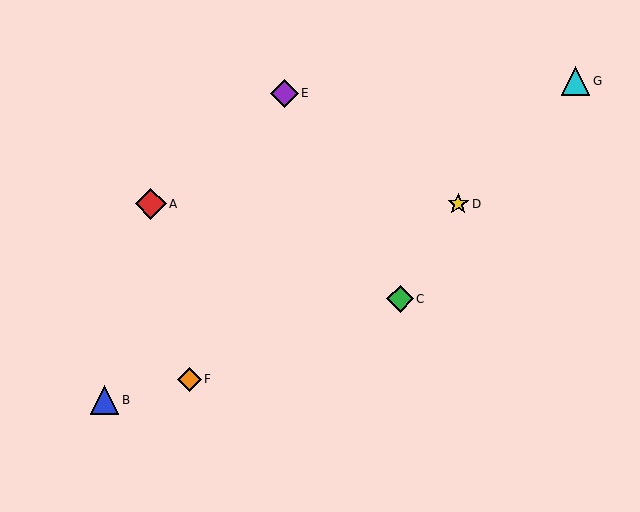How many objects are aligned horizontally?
2 objects (A, D) are aligned horizontally.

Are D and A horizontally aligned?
Yes, both are at y≈204.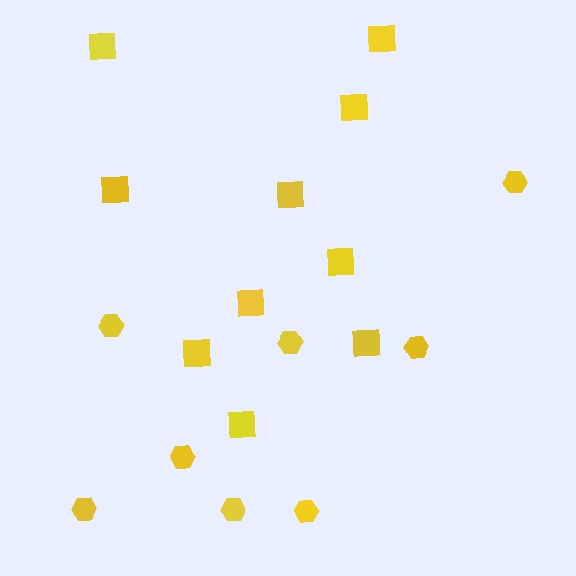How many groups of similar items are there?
There are 2 groups: one group of squares (10) and one group of hexagons (8).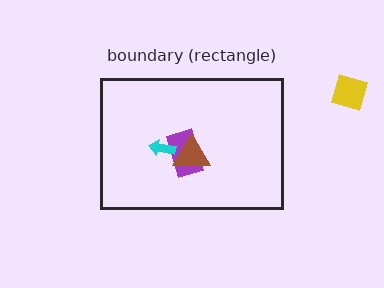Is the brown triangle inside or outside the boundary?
Inside.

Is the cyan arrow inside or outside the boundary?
Inside.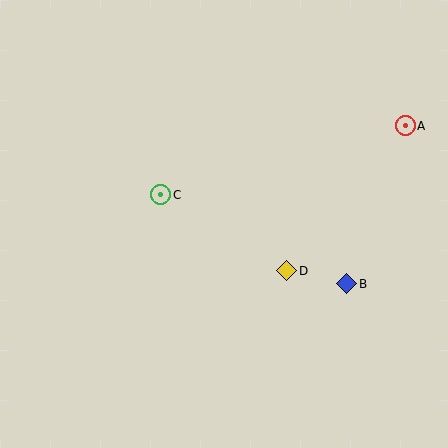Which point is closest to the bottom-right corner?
Point B is closest to the bottom-right corner.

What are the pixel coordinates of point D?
Point D is at (287, 271).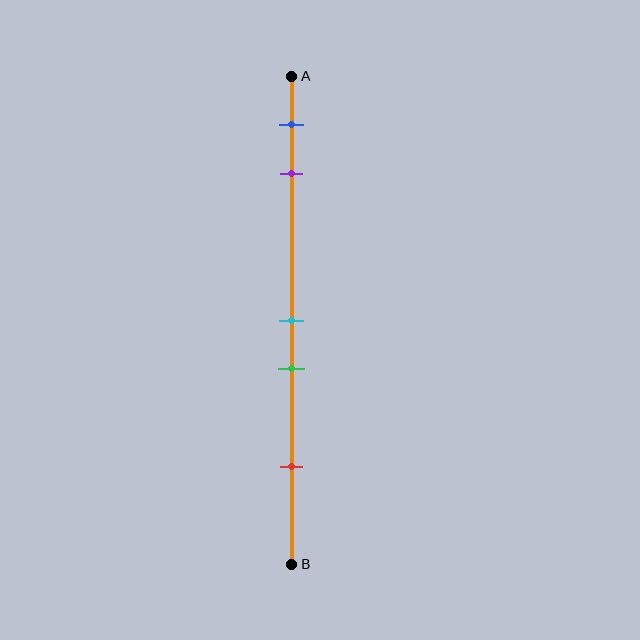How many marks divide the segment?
There are 5 marks dividing the segment.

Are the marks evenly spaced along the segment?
No, the marks are not evenly spaced.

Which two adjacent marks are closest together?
The cyan and green marks are the closest adjacent pair.